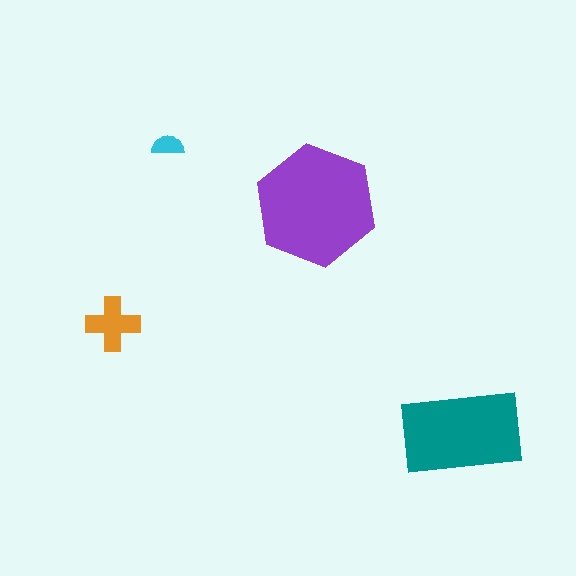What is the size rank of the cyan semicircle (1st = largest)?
4th.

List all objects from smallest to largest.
The cyan semicircle, the orange cross, the teal rectangle, the purple hexagon.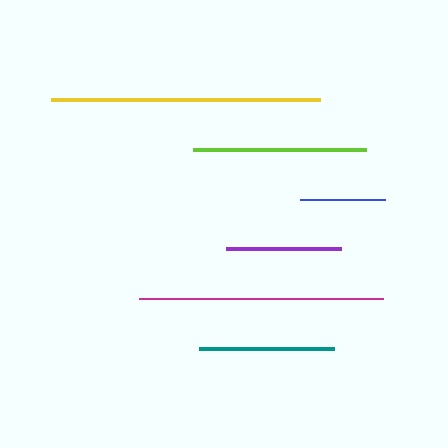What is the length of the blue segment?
The blue segment is approximately 85 pixels long.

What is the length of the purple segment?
The purple segment is approximately 115 pixels long.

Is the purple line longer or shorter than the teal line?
The teal line is longer than the purple line.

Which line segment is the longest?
The yellow line is the longest at approximately 269 pixels.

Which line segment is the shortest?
The blue line is the shortest at approximately 85 pixels.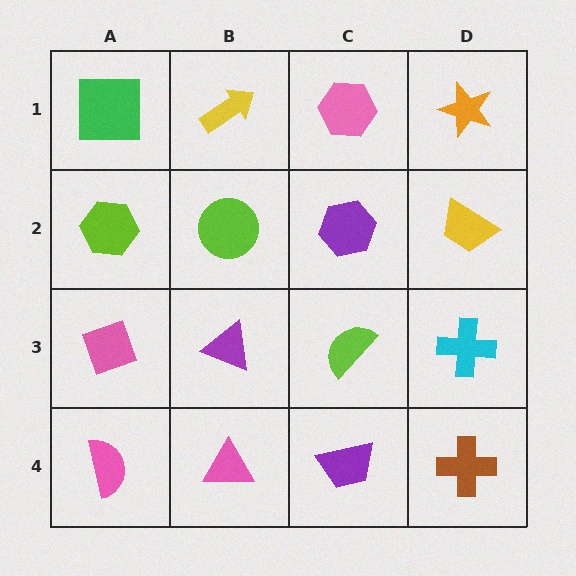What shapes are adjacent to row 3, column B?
A lime circle (row 2, column B), a pink triangle (row 4, column B), a pink diamond (row 3, column A), a lime semicircle (row 3, column C).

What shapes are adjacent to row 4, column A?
A pink diamond (row 3, column A), a pink triangle (row 4, column B).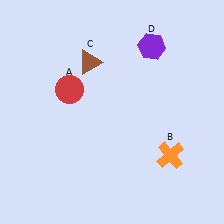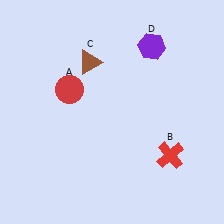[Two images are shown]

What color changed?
The cross (B) changed from orange in Image 1 to red in Image 2.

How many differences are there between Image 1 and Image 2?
There is 1 difference between the two images.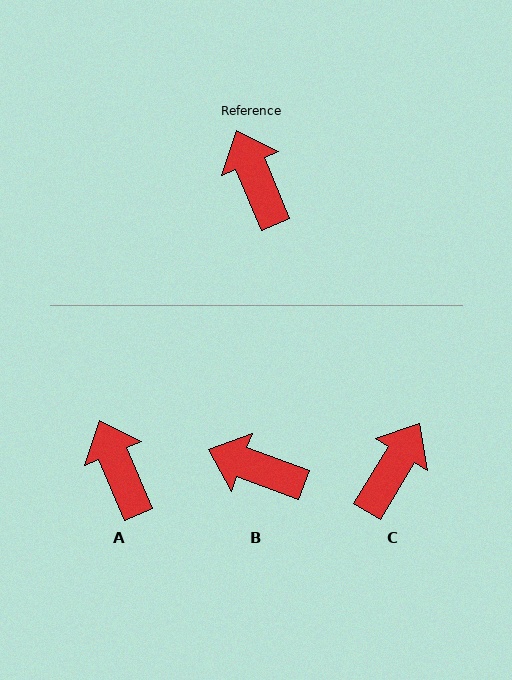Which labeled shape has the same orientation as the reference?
A.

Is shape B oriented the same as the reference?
No, it is off by about 47 degrees.